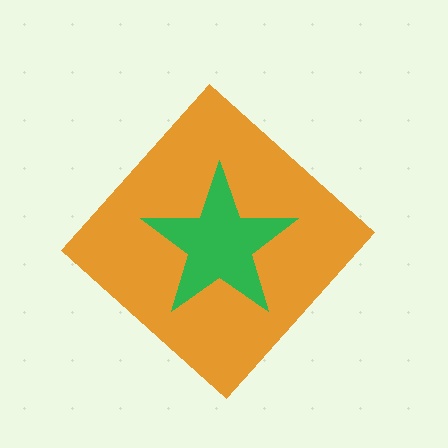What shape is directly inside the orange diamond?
The green star.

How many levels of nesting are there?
2.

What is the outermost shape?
The orange diamond.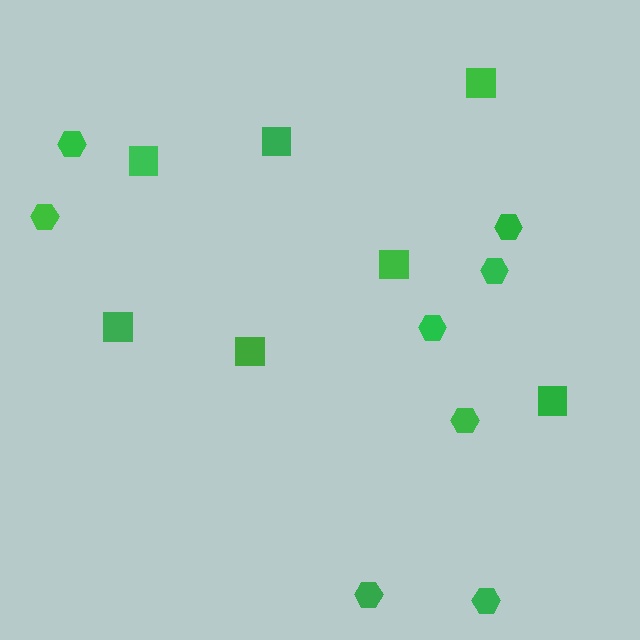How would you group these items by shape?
There are 2 groups: one group of hexagons (8) and one group of squares (7).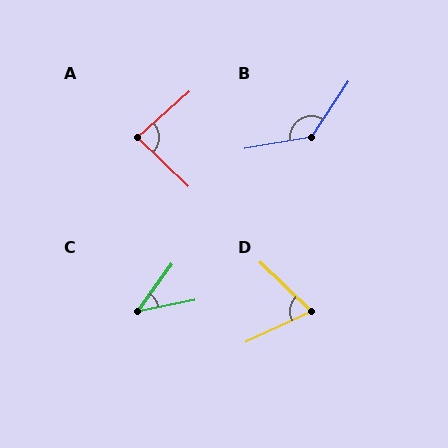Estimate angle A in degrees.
Approximately 85 degrees.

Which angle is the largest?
B, at approximately 133 degrees.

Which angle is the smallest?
C, at approximately 43 degrees.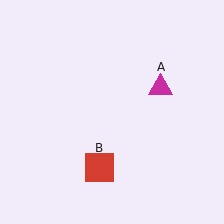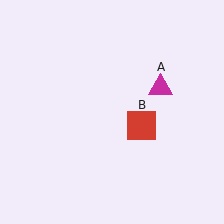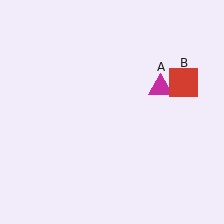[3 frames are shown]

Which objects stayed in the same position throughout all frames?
Magenta triangle (object A) remained stationary.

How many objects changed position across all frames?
1 object changed position: red square (object B).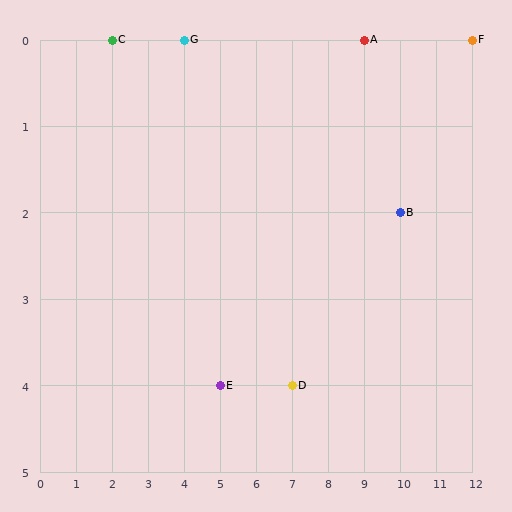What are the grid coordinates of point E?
Point E is at grid coordinates (5, 4).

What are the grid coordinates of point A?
Point A is at grid coordinates (9, 0).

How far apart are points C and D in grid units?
Points C and D are 5 columns and 4 rows apart (about 6.4 grid units diagonally).